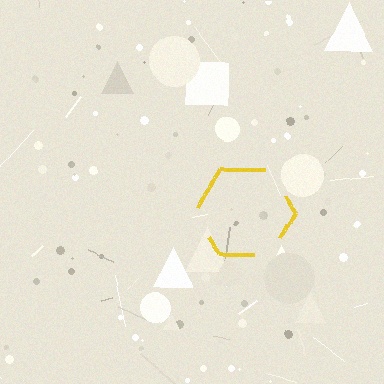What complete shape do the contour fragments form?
The contour fragments form a hexagon.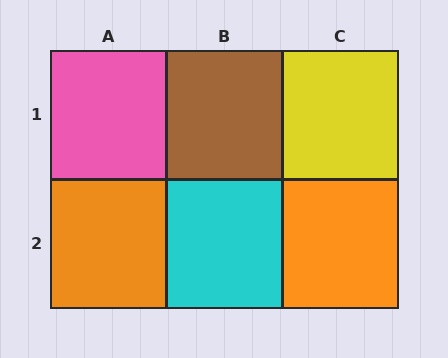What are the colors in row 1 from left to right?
Pink, brown, yellow.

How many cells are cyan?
1 cell is cyan.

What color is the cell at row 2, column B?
Cyan.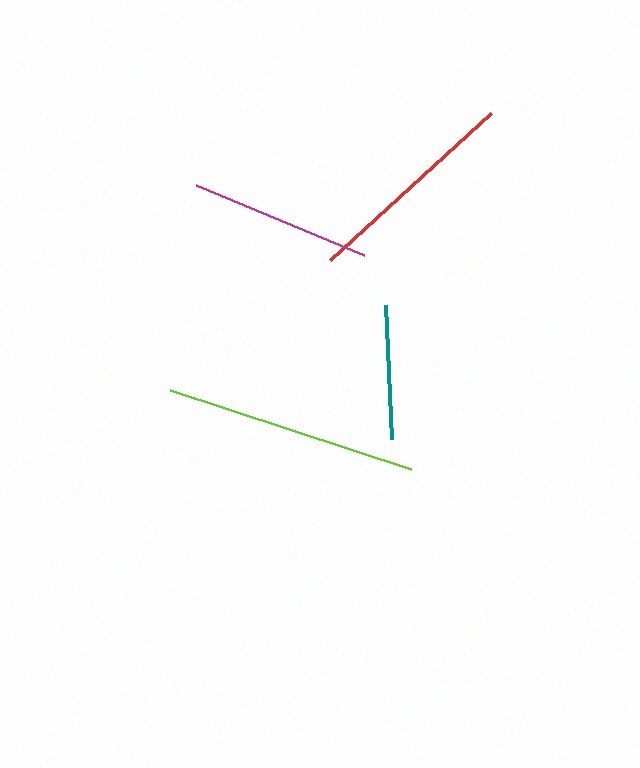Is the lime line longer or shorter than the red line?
The lime line is longer than the red line.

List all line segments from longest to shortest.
From longest to shortest: lime, red, magenta, teal.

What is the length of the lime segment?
The lime segment is approximately 253 pixels long.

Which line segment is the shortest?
The teal line is the shortest at approximately 135 pixels.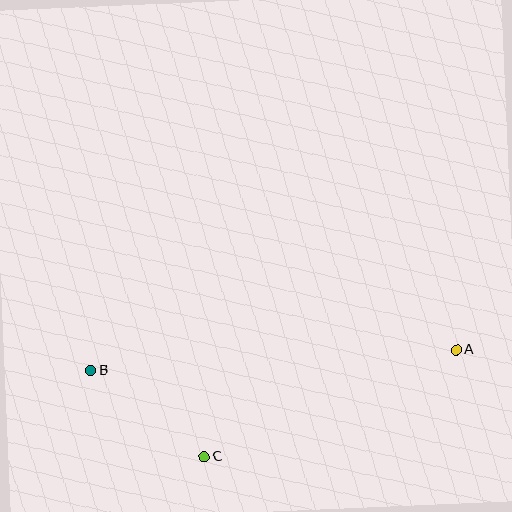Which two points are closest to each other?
Points B and C are closest to each other.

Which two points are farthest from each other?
Points A and B are farthest from each other.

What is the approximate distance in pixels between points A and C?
The distance between A and C is approximately 274 pixels.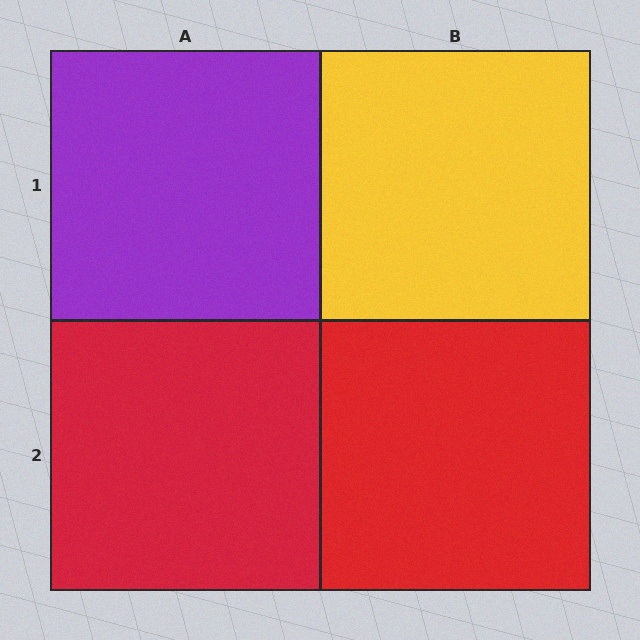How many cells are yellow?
1 cell is yellow.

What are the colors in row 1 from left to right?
Purple, yellow.